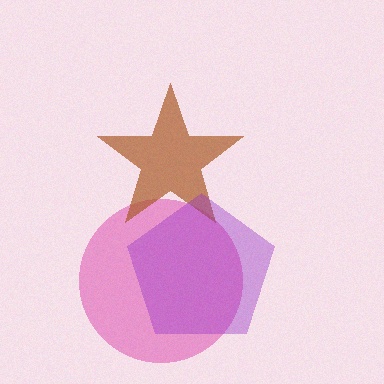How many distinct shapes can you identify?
There are 3 distinct shapes: a pink circle, a brown star, a purple pentagon.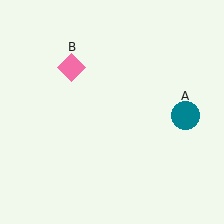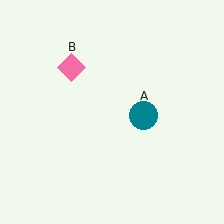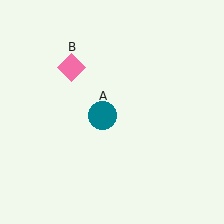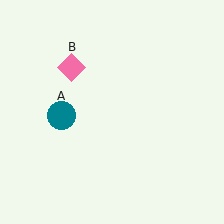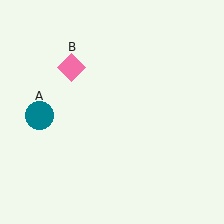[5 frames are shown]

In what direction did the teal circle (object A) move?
The teal circle (object A) moved left.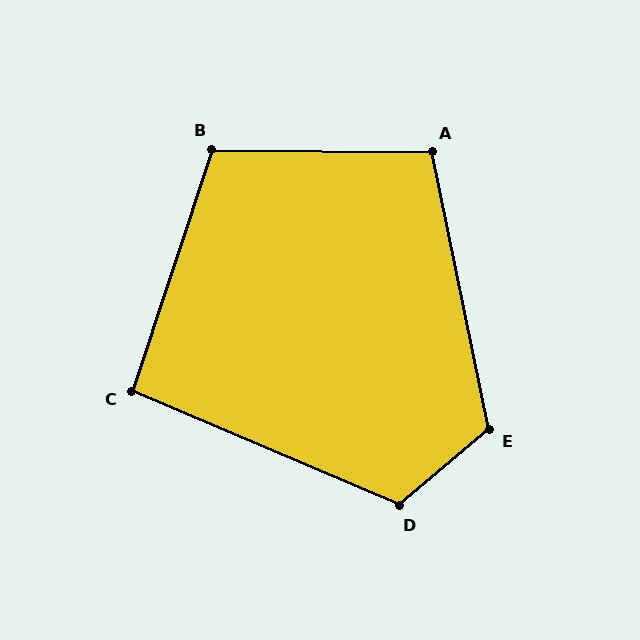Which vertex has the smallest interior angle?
C, at approximately 95 degrees.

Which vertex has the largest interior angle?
E, at approximately 119 degrees.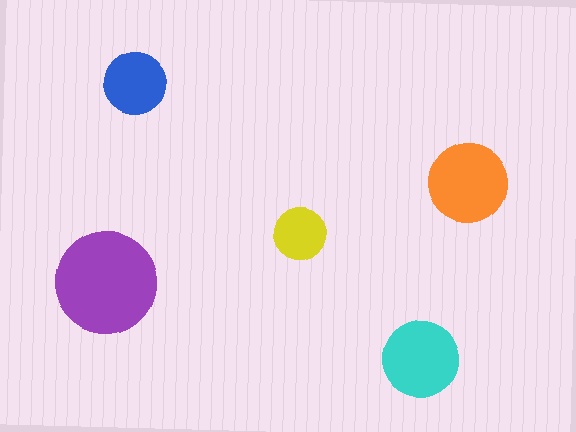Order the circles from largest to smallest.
the purple one, the orange one, the cyan one, the blue one, the yellow one.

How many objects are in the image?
There are 5 objects in the image.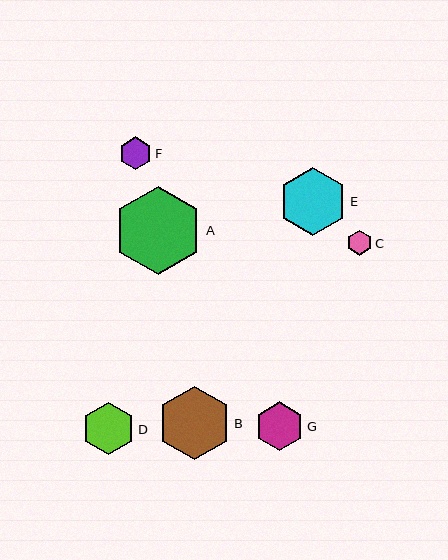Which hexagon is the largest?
Hexagon A is the largest with a size of approximately 89 pixels.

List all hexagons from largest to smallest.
From largest to smallest: A, B, E, D, G, F, C.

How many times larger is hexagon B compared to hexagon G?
Hexagon B is approximately 1.5 times the size of hexagon G.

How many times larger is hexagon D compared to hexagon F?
Hexagon D is approximately 1.6 times the size of hexagon F.